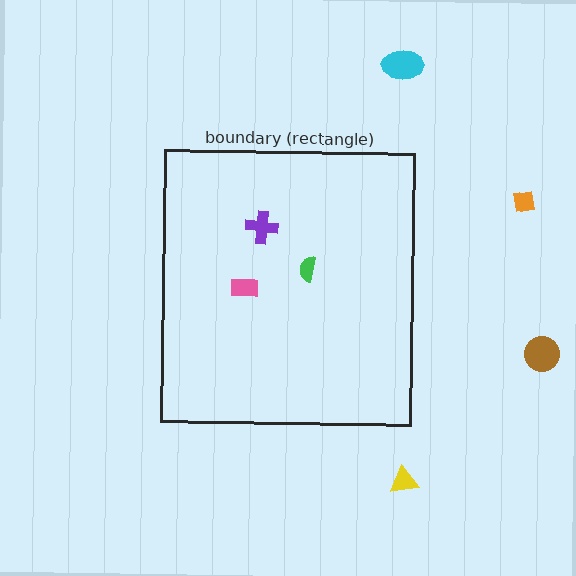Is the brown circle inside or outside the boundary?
Outside.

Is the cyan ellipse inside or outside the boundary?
Outside.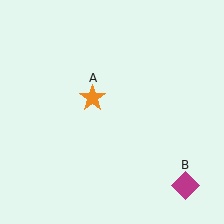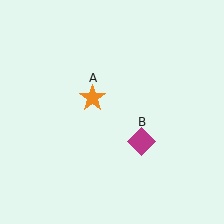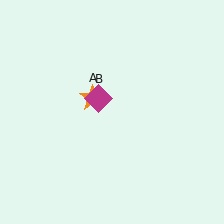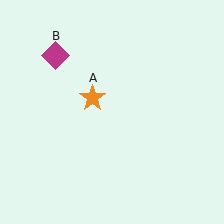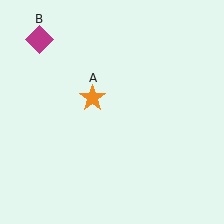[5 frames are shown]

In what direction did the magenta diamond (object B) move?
The magenta diamond (object B) moved up and to the left.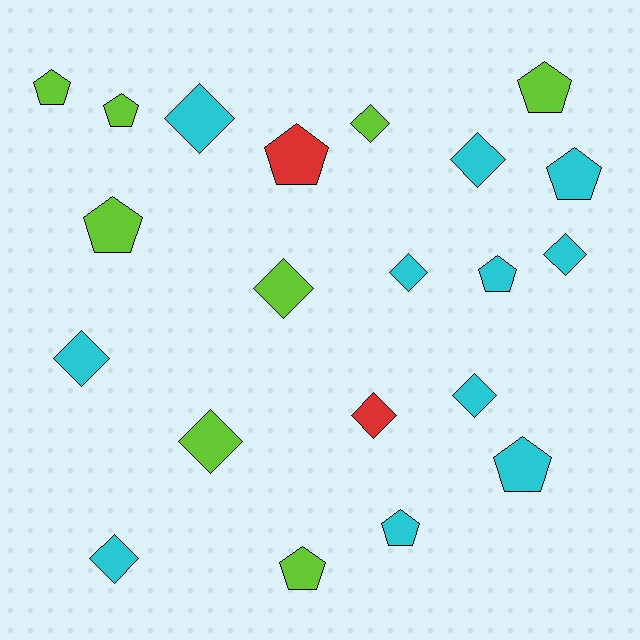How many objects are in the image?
There are 21 objects.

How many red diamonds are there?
There is 1 red diamond.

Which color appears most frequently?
Cyan, with 11 objects.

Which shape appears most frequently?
Diamond, with 11 objects.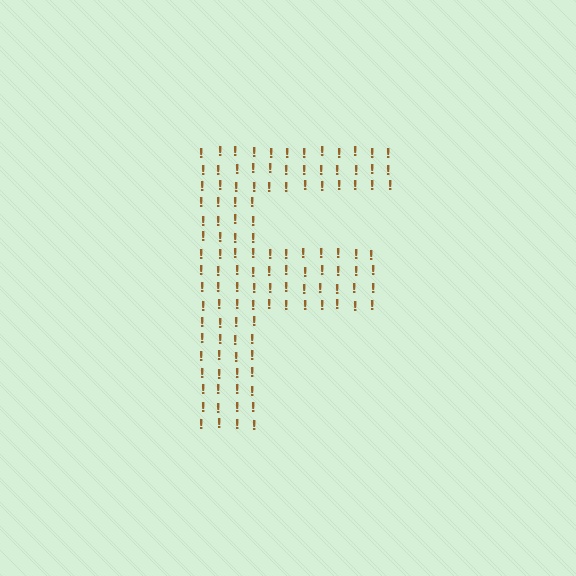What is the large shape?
The large shape is the letter F.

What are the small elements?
The small elements are exclamation marks.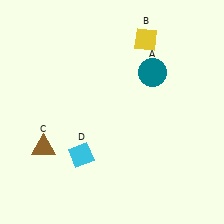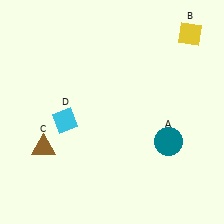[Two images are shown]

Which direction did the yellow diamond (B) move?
The yellow diamond (B) moved right.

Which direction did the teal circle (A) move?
The teal circle (A) moved down.